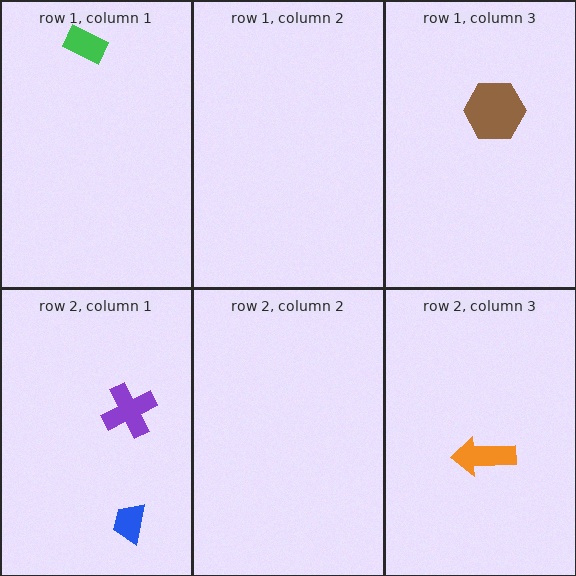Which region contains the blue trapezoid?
The row 2, column 1 region.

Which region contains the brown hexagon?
The row 1, column 3 region.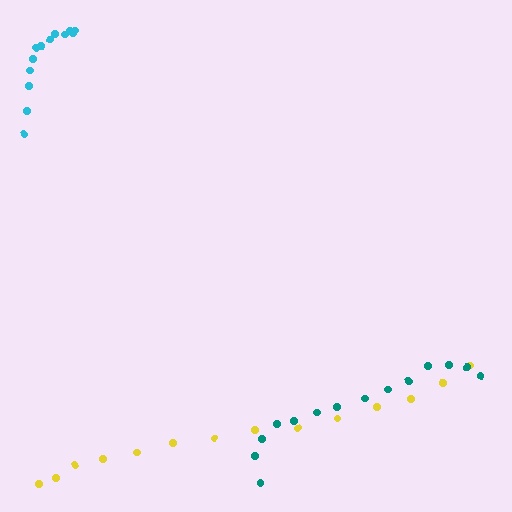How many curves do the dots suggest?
There are 3 distinct paths.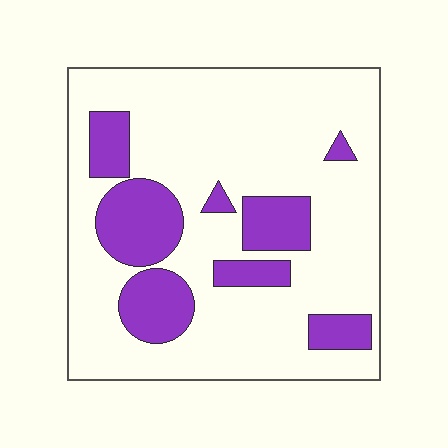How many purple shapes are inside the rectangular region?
8.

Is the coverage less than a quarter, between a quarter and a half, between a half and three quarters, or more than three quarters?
Less than a quarter.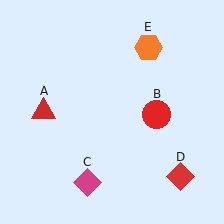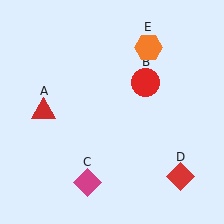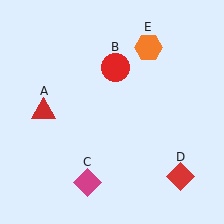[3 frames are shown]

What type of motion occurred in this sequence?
The red circle (object B) rotated counterclockwise around the center of the scene.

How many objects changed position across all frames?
1 object changed position: red circle (object B).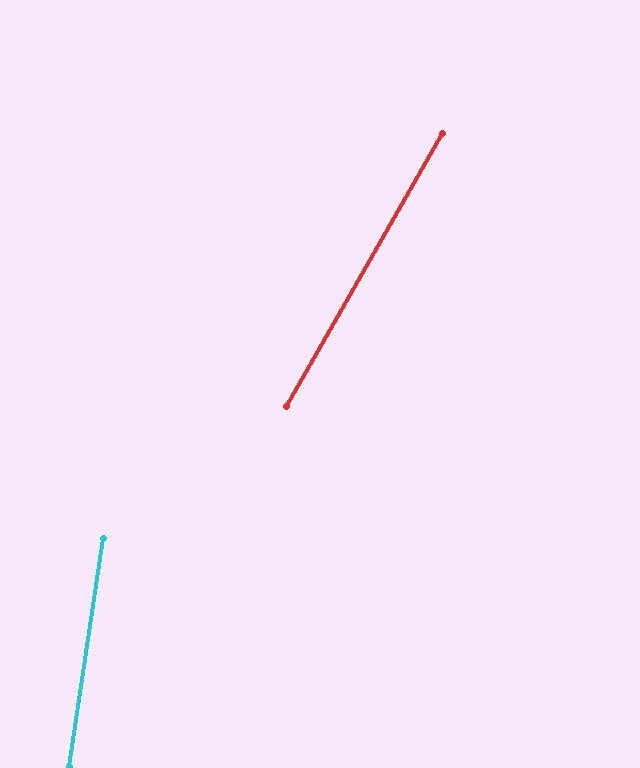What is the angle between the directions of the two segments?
Approximately 21 degrees.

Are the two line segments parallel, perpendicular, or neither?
Neither parallel nor perpendicular — they differ by about 21°.